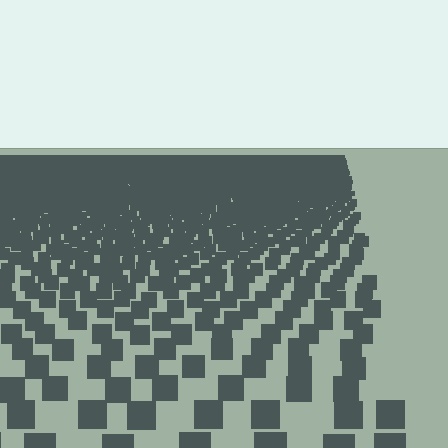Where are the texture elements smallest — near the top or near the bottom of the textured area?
Near the top.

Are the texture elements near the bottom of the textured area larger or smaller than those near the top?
Larger. Near the bottom, elements are closer to the viewer and appear at a bigger on-screen size.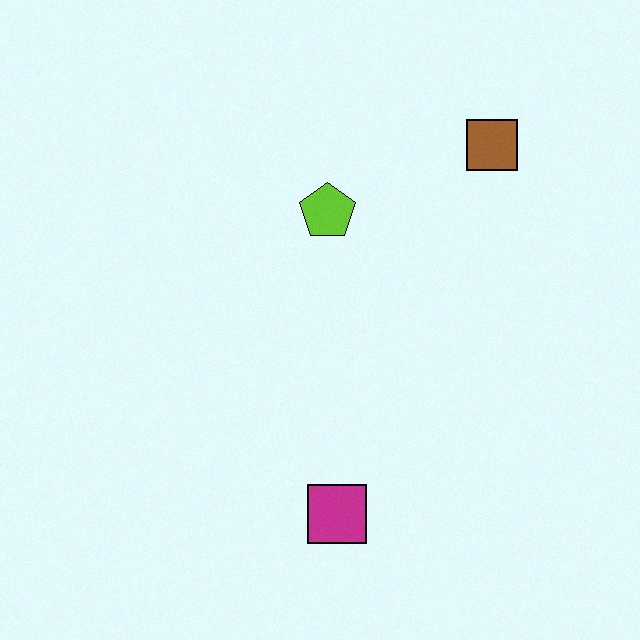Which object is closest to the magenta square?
The lime pentagon is closest to the magenta square.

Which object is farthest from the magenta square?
The brown square is farthest from the magenta square.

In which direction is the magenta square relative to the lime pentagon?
The magenta square is below the lime pentagon.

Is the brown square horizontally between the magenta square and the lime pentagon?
No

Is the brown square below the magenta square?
No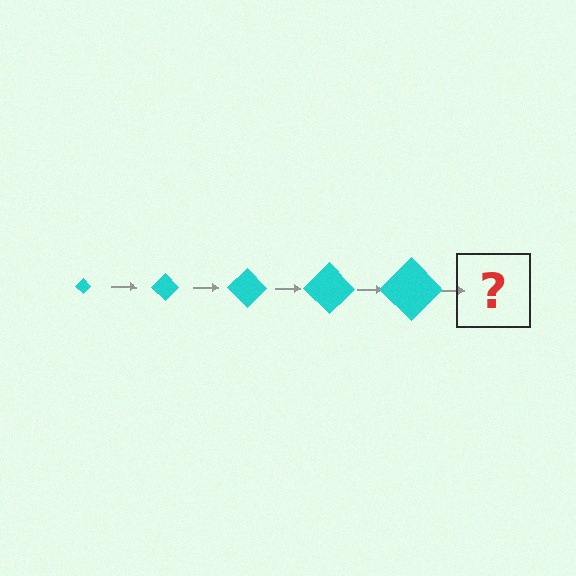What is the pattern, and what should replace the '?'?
The pattern is that the diamond gets progressively larger each step. The '?' should be a cyan diamond, larger than the previous one.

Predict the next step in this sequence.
The next step is a cyan diamond, larger than the previous one.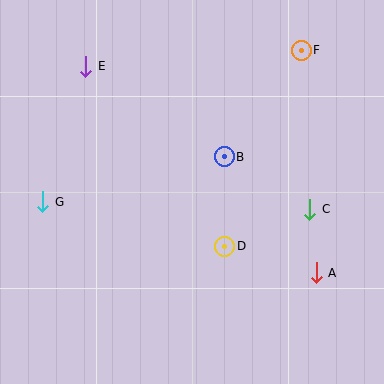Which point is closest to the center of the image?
Point B at (224, 157) is closest to the center.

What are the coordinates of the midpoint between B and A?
The midpoint between B and A is at (270, 215).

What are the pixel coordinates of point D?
Point D is at (225, 246).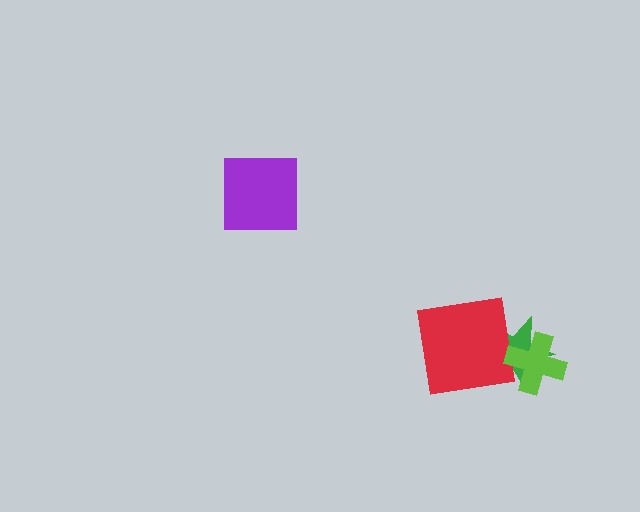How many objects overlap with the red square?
1 object overlaps with the red square.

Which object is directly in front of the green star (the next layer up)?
The red square is directly in front of the green star.